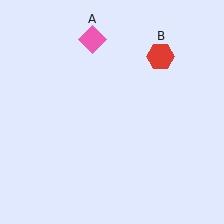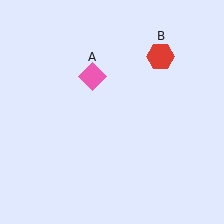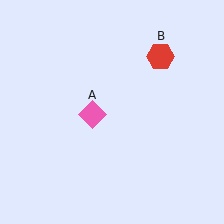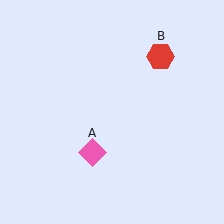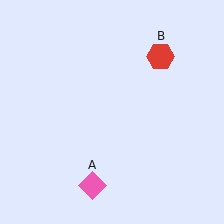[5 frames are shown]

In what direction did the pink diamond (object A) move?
The pink diamond (object A) moved down.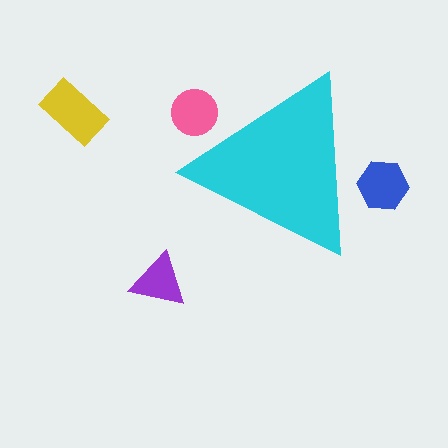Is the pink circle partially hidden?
Yes, the pink circle is partially hidden behind the cyan triangle.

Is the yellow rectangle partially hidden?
No, the yellow rectangle is fully visible.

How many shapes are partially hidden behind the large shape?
2 shapes are partially hidden.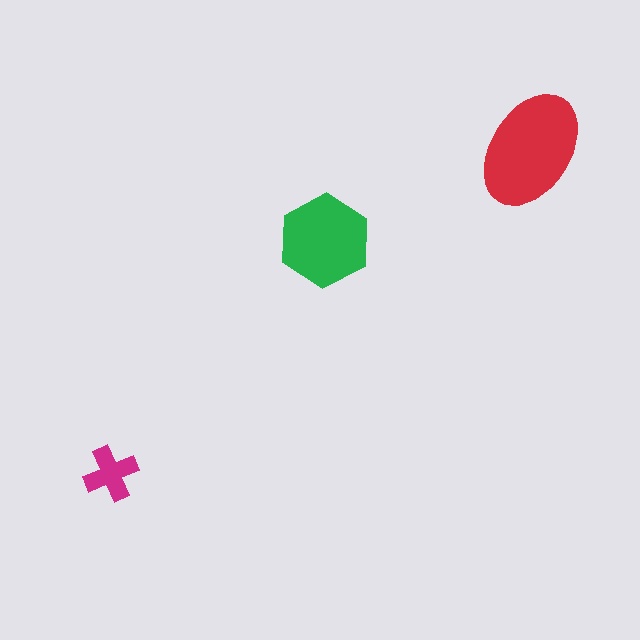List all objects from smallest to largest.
The magenta cross, the green hexagon, the red ellipse.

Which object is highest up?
The red ellipse is topmost.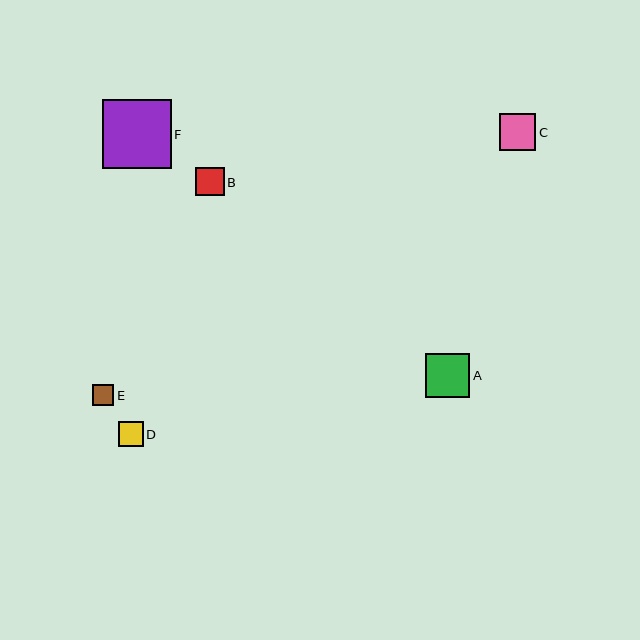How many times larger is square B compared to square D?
Square B is approximately 1.1 times the size of square D.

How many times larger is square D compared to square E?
Square D is approximately 1.2 times the size of square E.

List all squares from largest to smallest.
From largest to smallest: F, A, C, B, D, E.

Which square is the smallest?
Square E is the smallest with a size of approximately 21 pixels.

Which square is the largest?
Square F is the largest with a size of approximately 69 pixels.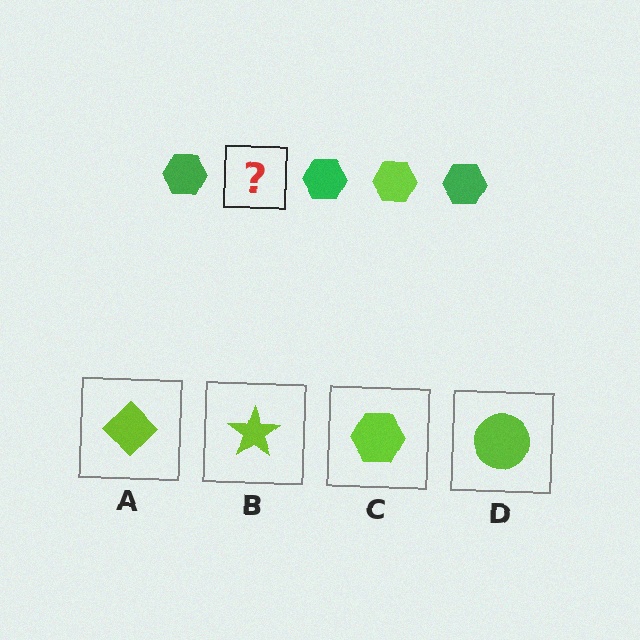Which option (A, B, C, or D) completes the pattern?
C.